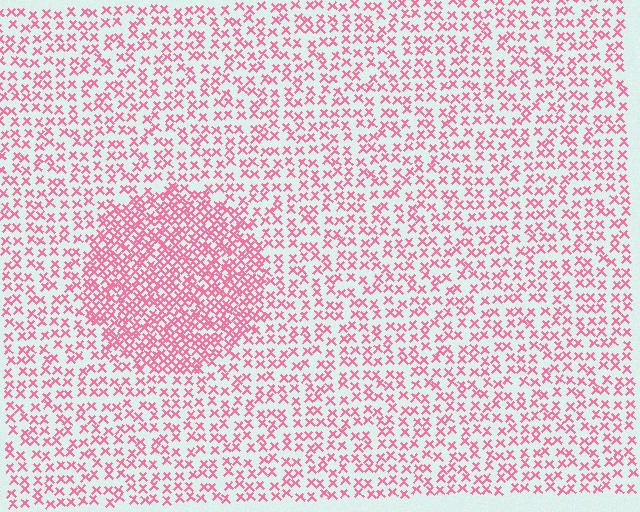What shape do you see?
I see a circle.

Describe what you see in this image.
The image contains small pink elements arranged at two different densities. A circle-shaped region is visible where the elements are more densely packed than the surrounding area.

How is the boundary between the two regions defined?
The boundary is defined by a change in element density (approximately 2.1x ratio). All elements are the same color, size, and shape.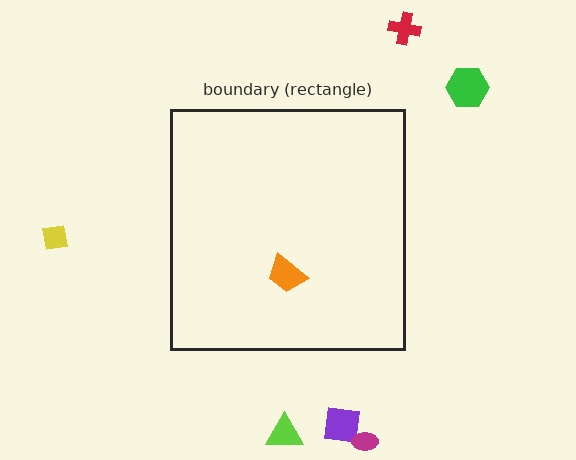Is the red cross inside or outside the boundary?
Outside.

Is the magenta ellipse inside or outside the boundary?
Outside.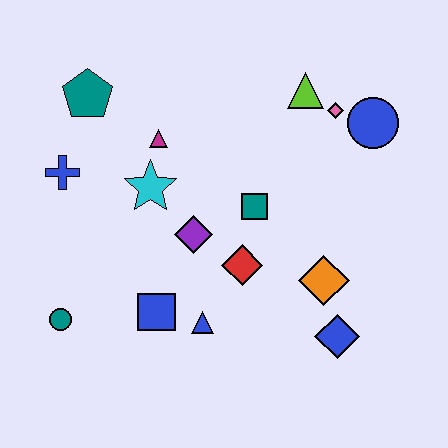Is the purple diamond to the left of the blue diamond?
Yes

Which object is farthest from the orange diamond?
The teal pentagon is farthest from the orange diamond.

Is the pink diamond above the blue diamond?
Yes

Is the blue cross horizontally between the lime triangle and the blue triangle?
No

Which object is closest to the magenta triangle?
The cyan star is closest to the magenta triangle.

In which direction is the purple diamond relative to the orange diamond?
The purple diamond is to the left of the orange diamond.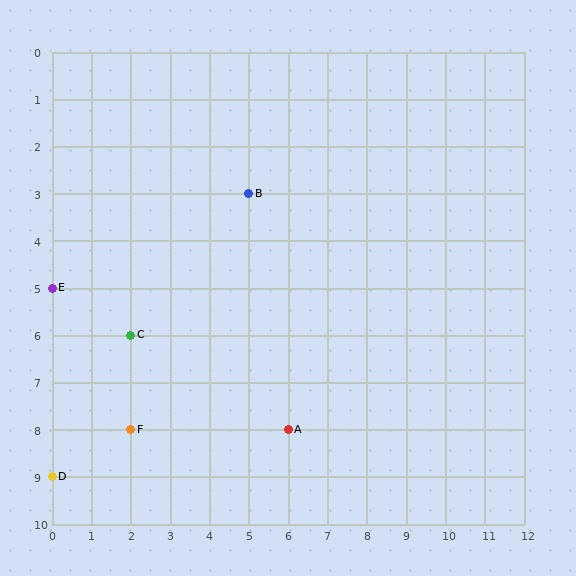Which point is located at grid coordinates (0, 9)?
Point D is at (0, 9).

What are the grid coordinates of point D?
Point D is at grid coordinates (0, 9).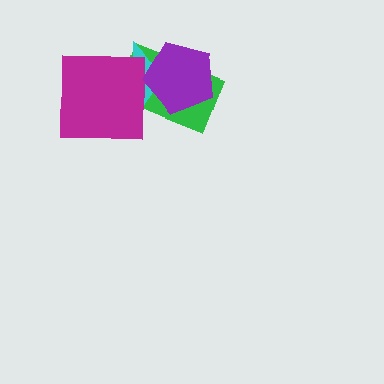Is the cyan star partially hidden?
Yes, it is partially covered by another shape.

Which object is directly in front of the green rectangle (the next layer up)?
The cyan star is directly in front of the green rectangle.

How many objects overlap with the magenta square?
2 objects overlap with the magenta square.